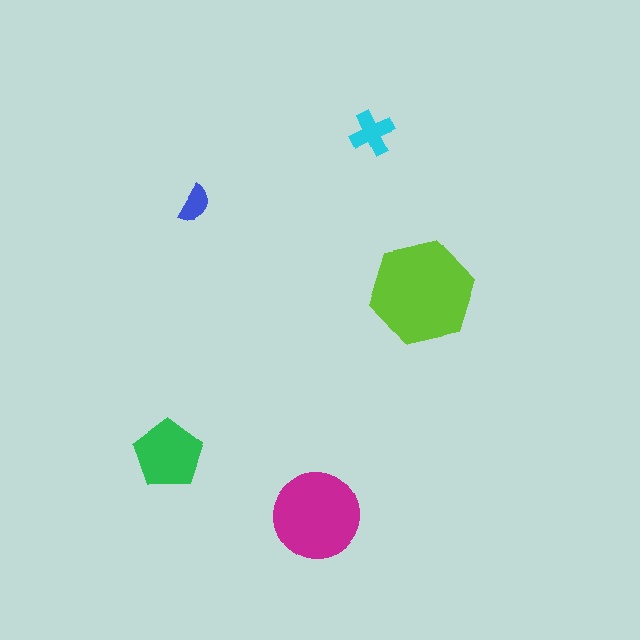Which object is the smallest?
The blue semicircle.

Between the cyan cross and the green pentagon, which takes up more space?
The green pentagon.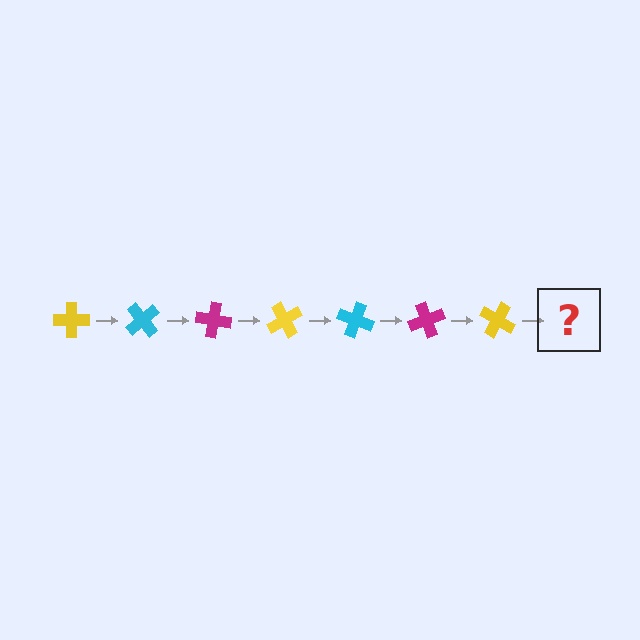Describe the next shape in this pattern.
It should be a cyan cross, rotated 350 degrees from the start.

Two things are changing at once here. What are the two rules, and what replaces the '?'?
The two rules are that it rotates 50 degrees each step and the color cycles through yellow, cyan, and magenta. The '?' should be a cyan cross, rotated 350 degrees from the start.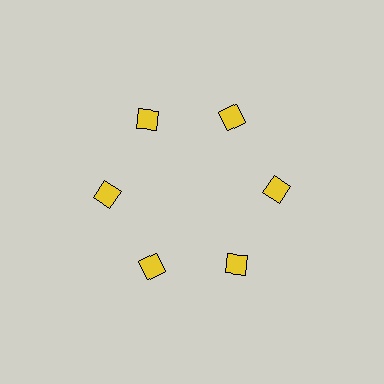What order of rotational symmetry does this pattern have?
This pattern has 6-fold rotational symmetry.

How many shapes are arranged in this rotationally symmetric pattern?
There are 6 shapes, arranged in 6 groups of 1.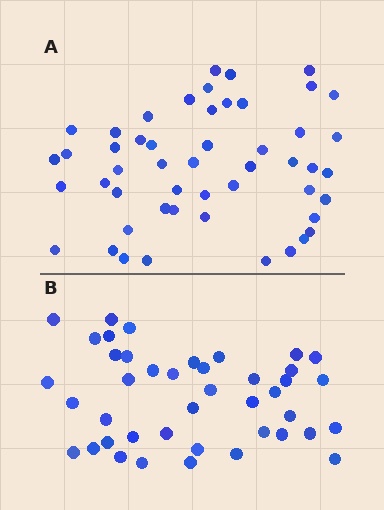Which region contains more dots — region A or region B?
Region A (the top region) has more dots.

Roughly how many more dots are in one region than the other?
Region A has roughly 8 or so more dots than region B.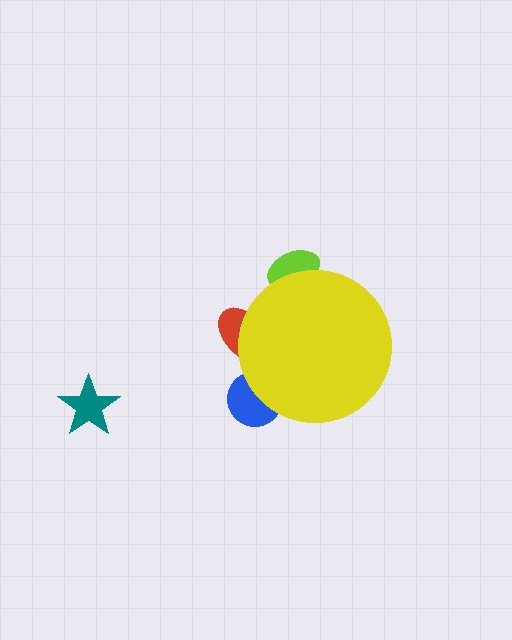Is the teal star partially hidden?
No, the teal star is fully visible.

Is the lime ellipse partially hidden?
Yes, the lime ellipse is partially hidden behind the yellow circle.